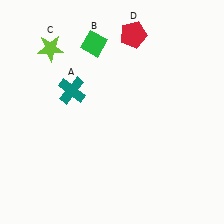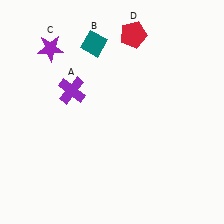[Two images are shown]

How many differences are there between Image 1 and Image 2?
There are 3 differences between the two images.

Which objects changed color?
A changed from teal to purple. B changed from green to teal. C changed from lime to purple.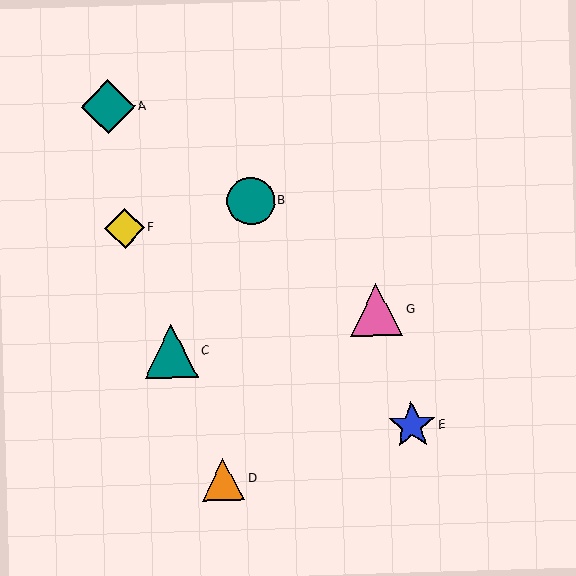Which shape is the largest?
The teal diamond (labeled A) is the largest.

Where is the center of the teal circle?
The center of the teal circle is at (251, 201).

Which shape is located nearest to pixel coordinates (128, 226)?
The yellow diamond (labeled F) at (125, 228) is nearest to that location.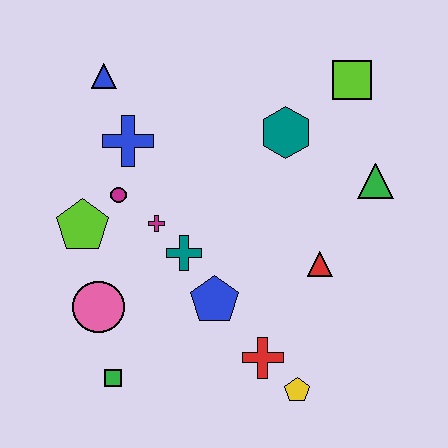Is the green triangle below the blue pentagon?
No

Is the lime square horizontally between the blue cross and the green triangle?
Yes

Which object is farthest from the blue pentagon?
The lime square is farthest from the blue pentagon.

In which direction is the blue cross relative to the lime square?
The blue cross is to the left of the lime square.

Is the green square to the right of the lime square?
No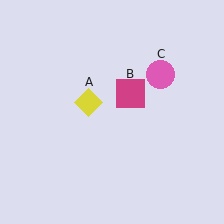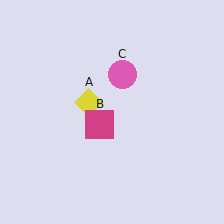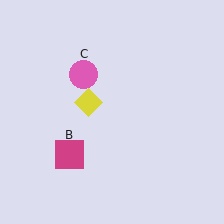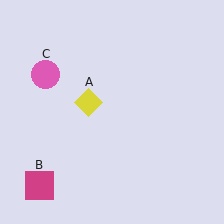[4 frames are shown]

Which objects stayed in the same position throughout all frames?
Yellow diamond (object A) remained stationary.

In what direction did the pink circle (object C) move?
The pink circle (object C) moved left.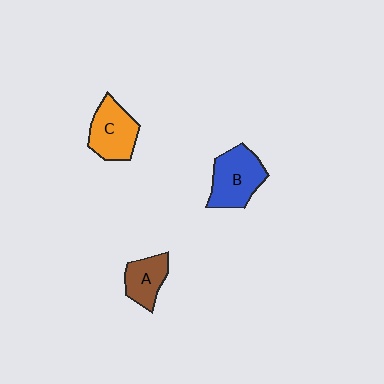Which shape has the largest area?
Shape B (blue).